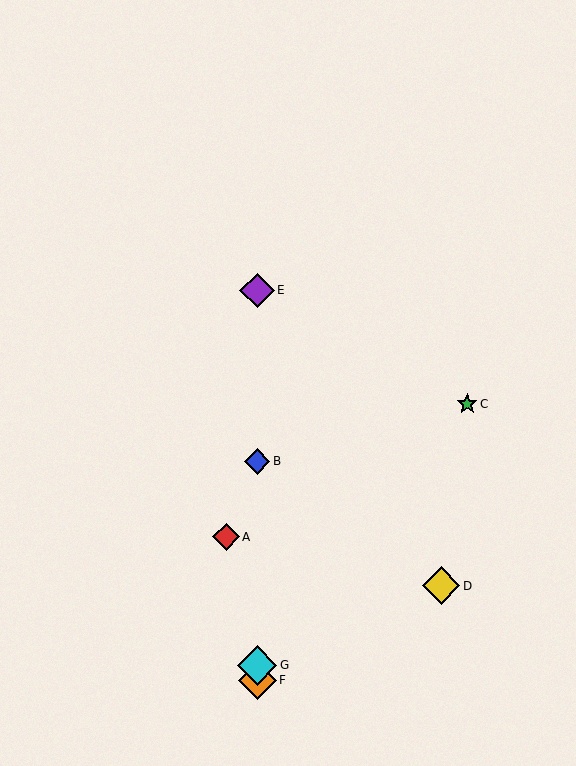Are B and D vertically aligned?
No, B is at x≈257 and D is at x≈441.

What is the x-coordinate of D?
Object D is at x≈441.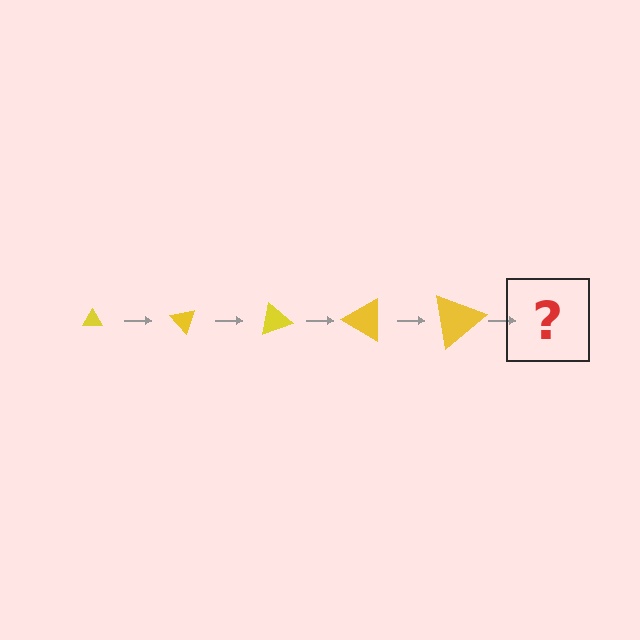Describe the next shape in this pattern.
It should be a triangle, larger than the previous one and rotated 250 degrees from the start.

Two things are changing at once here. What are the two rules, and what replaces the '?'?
The two rules are that the triangle grows larger each step and it rotates 50 degrees each step. The '?' should be a triangle, larger than the previous one and rotated 250 degrees from the start.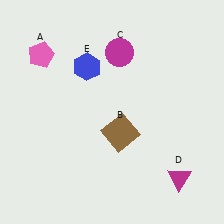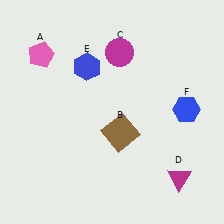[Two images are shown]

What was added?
A blue hexagon (F) was added in Image 2.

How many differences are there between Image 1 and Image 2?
There is 1 difference between the two images.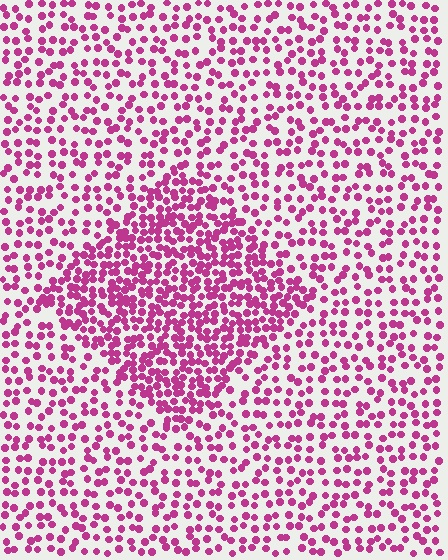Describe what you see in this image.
The image contains small magenta elements arranged at two different densities. A diamond-shaped region is visible where the elements are more densely packed than the surrounding area.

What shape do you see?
I see a diamond.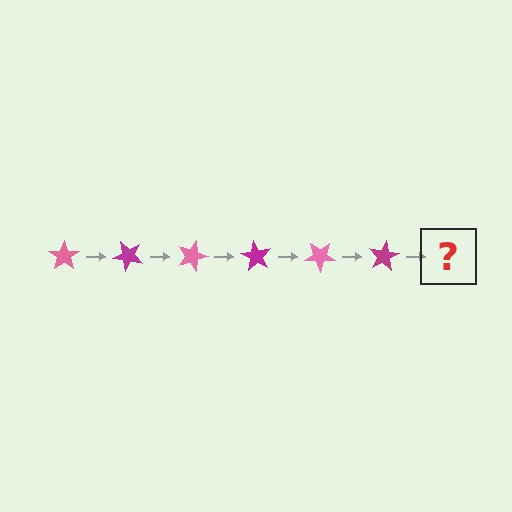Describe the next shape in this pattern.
It should be a pink star, rotated 270 degrees from the start.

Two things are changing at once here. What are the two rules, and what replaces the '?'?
The two rules are that it rotates 45 degrees each step and the color cycles through pink and magenta. The '?' should be a pink star, rotated 270 degrees from the start.